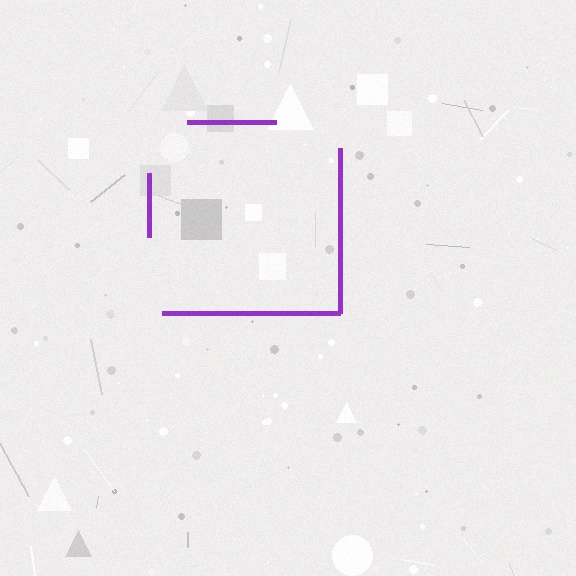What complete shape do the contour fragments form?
The contour fragments form a square.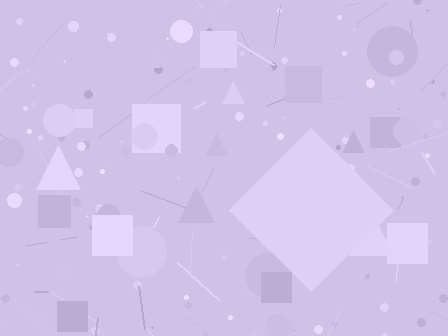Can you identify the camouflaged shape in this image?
The camouflaged shape is a diamond.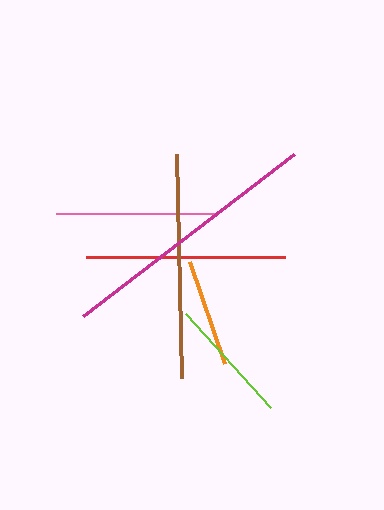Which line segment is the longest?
The magenta line is the longest at approximately 267 pixels.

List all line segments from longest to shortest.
From longest to shortest: magenta, brown, red, pink, lime, orange.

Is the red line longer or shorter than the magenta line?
The magenta line is longer than the red line.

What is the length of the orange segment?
The orange segment is approximately 108 pixels long.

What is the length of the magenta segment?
The magenta segment is approximately 267 pixels long.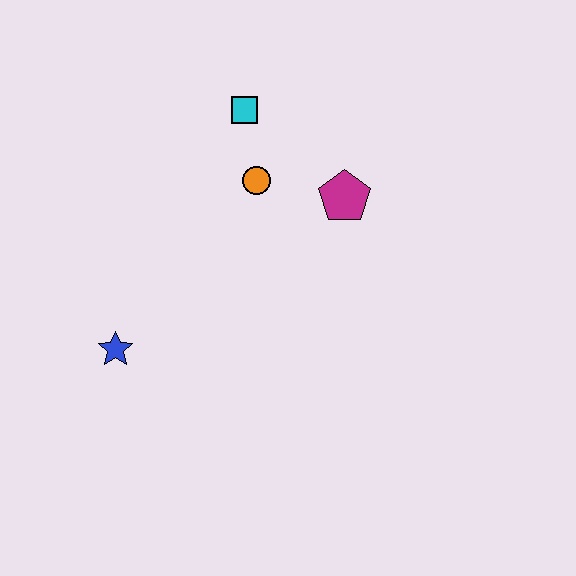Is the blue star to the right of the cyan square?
No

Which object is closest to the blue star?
The orange circle is closest to the blue star.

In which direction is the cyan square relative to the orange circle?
The cyan square is above the orange circle.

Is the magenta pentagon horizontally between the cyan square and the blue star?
No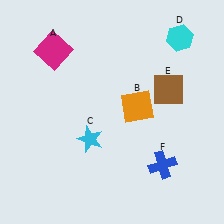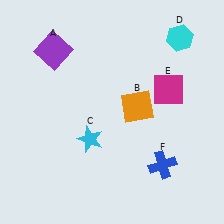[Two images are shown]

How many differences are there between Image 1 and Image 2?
There are 2 differences between the two images.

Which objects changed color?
A changed from magenta to purple. E changed from brown to magenta.